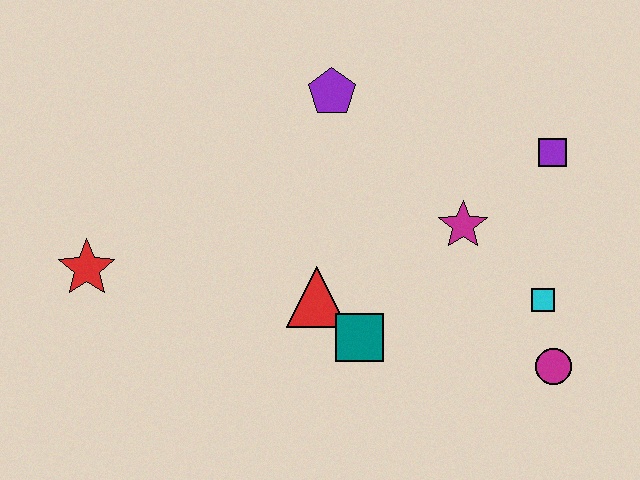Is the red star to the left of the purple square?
Yes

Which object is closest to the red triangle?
The teal square is closest to the red triangle.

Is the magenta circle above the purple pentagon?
No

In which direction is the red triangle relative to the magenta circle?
The red triangle is to the left of the magenta circle.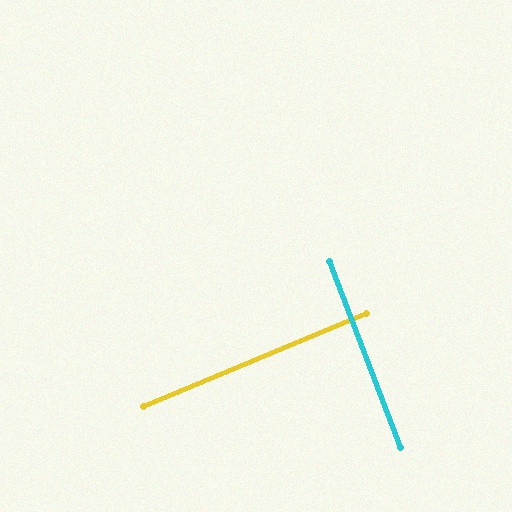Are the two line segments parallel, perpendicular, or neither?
Perpendicular — they meet at approximately 88°.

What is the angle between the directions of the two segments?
Approximately 88 degrees.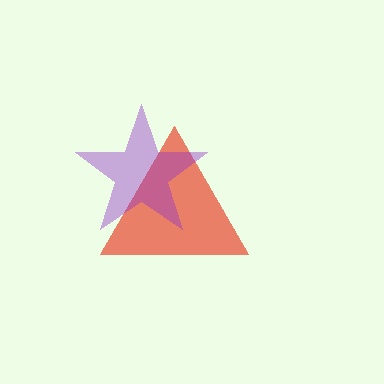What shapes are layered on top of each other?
The layered shapes are: a red triangle, a purple star.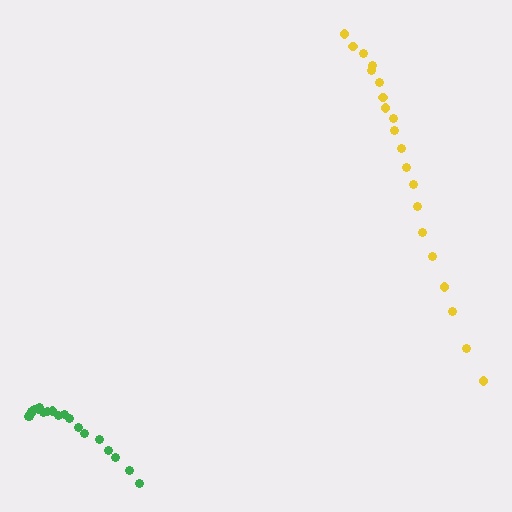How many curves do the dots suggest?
There are 2 distinct paths.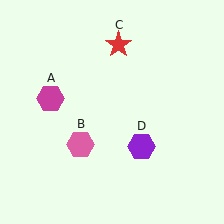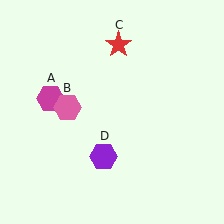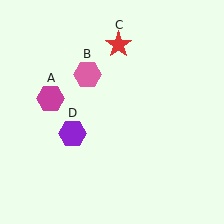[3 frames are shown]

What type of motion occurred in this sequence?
The pink hexagon (object B), purple hexagon (object D) rotated clockwise around the center of the scene.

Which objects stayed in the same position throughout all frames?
Magenta hexagon (object A) and red star (object C) remained stationary.